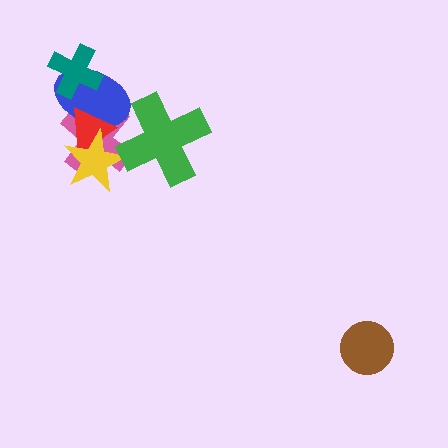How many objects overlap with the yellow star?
3 objects overlap with the yellow star.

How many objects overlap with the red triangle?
3 objects overlap with the red triangle.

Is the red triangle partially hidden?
Yes, it is partially covered by another shape.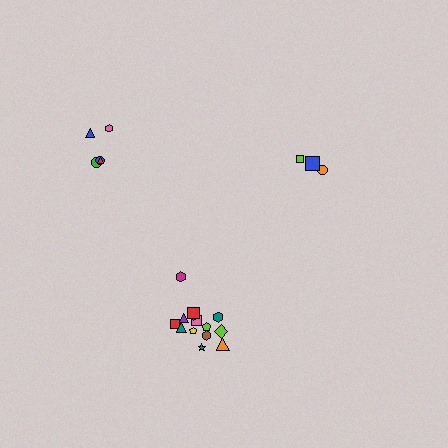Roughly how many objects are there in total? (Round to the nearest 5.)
Roughly 25 objects in total.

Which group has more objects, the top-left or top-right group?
The top-left group.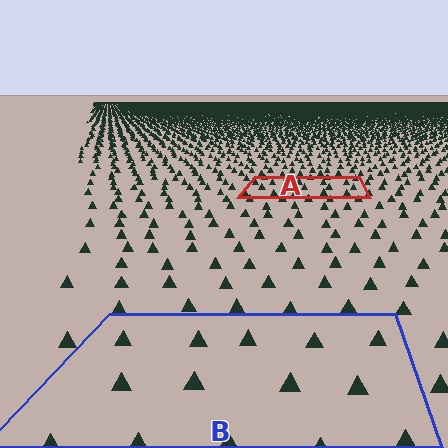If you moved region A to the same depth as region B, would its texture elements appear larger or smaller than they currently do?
They would appear larger. At a closer depth, the same texture elements are projected at a bigger on-screen size.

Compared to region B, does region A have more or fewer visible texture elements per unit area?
Region A has more texture elements per unit area — they are packed more densely because it is farther away.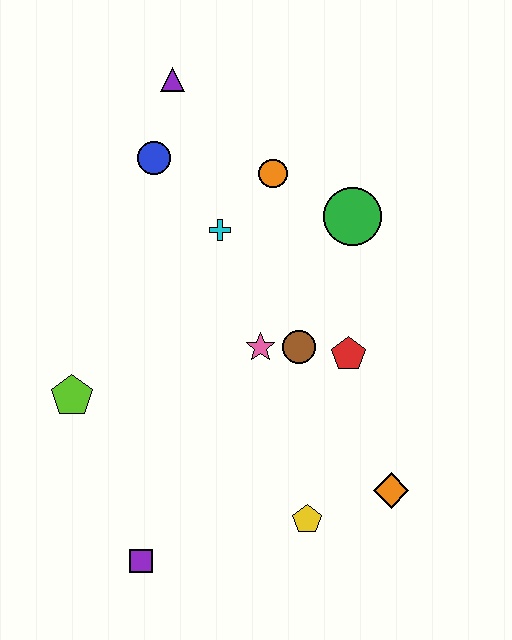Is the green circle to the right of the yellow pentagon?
Yes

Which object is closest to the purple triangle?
The blue circle is closest to the purple triangle.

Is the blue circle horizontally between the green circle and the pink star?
No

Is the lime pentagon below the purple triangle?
Yes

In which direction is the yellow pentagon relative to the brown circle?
The yellow pentagon is below the brown circle.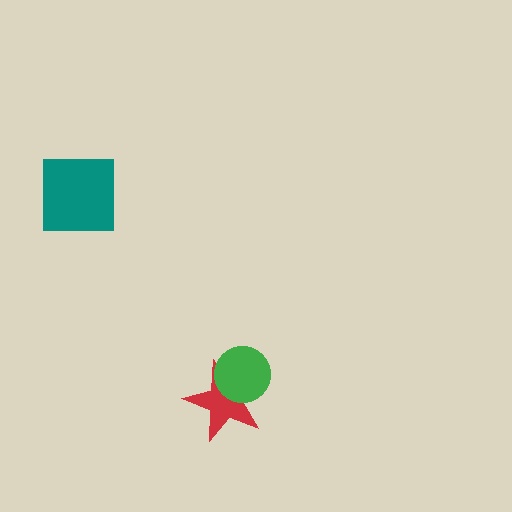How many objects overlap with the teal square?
0 objects overlap with the teal square.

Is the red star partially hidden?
Yes, it is partially covered by another shape.